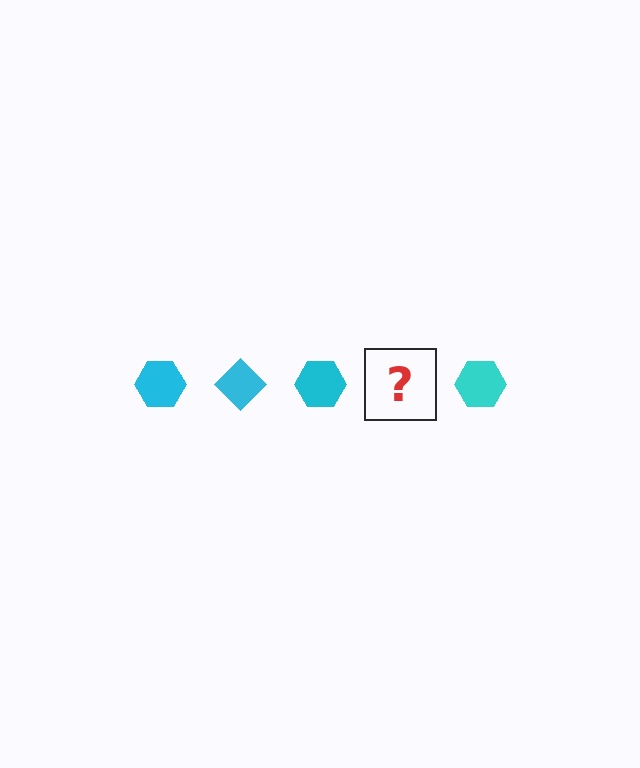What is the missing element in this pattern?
The missing element is a cyan diamond.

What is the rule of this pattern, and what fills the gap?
The rule is that the pattern cycles through hexagon, diamond shapes in cyan. The gap should be filled with a cyan diamond.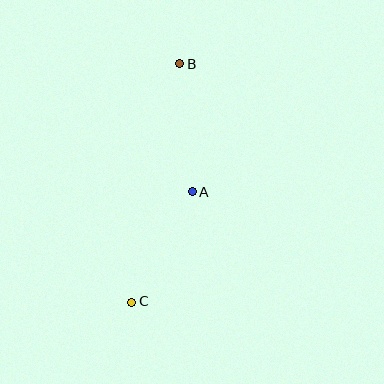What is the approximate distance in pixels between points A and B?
The distance between A and B is approximately 128 pixels.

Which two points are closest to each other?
Points A and C are closest to each other.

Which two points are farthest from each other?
Points B and C are farthest from each other.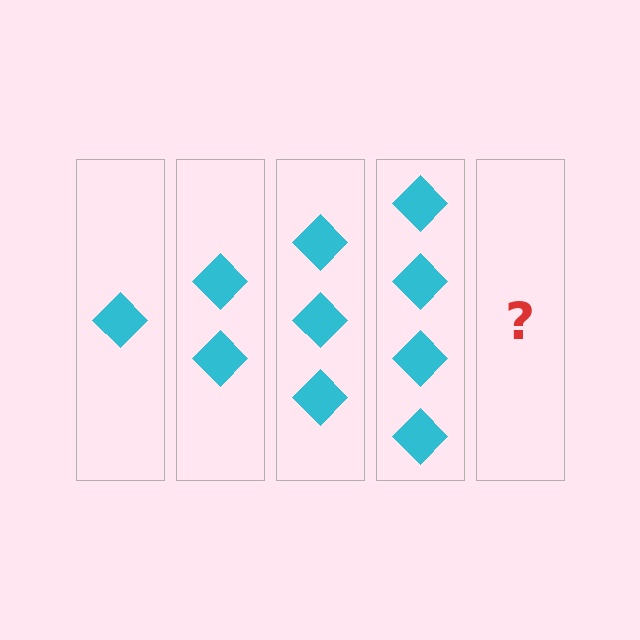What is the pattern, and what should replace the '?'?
The pattern is that each step adds one more diamond. The '?' should be 5 diamonds.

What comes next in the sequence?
The next element should be 5 diamonds.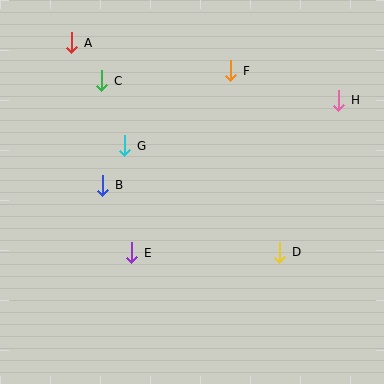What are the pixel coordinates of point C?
Point C is at (102, 81).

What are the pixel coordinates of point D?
Point D is at (280, 252).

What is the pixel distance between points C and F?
The distance between C and F is 129 pixels.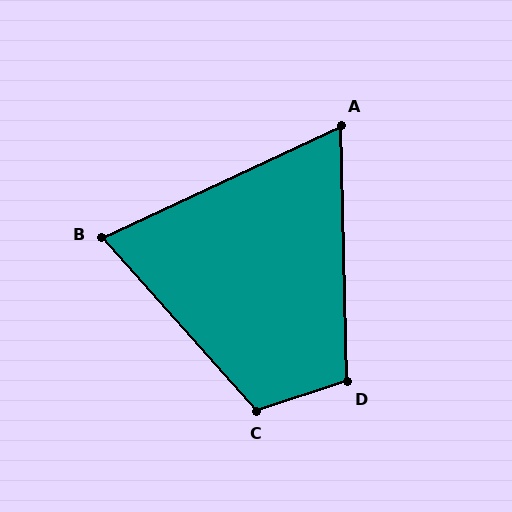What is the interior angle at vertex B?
Approximately 73 degrees (acute).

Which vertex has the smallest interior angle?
A, at approximately 66 degrees.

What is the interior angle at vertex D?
Approximately 107 degrees (obtuse).